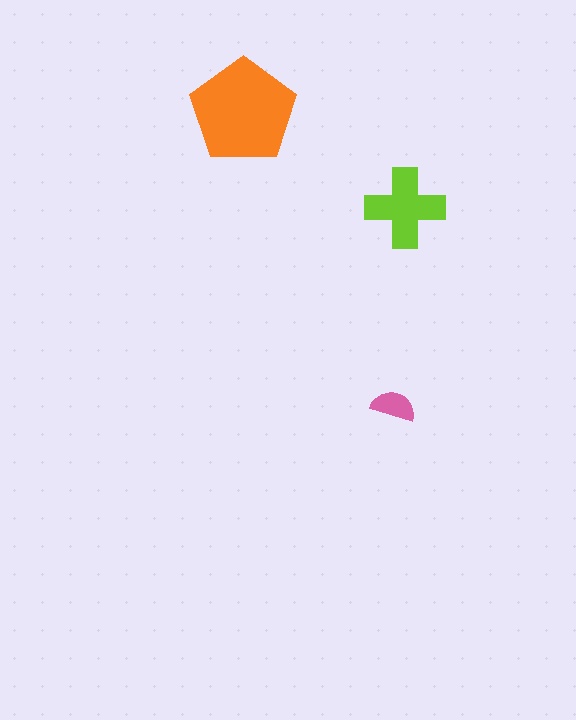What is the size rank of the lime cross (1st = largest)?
2nd.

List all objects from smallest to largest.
The pink semicircle, the lime cross, the orange pentagon.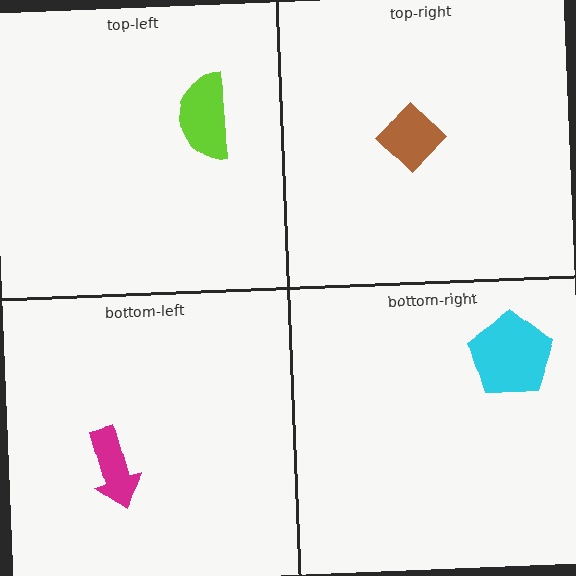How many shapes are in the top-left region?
1.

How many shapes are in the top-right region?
1.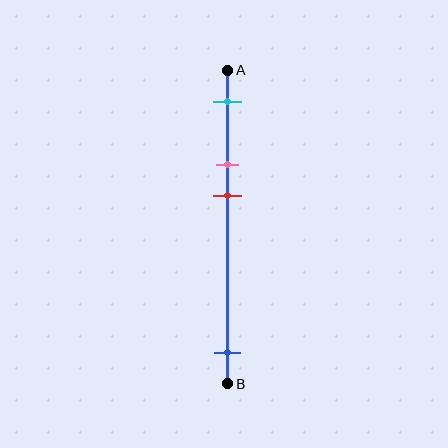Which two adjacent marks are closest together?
The pink and red marks are the closest adjacent pair.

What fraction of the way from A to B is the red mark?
The red mark is approximately 40% (0.4) of the way from A to B.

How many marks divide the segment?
There are 4 marks dividing the segment.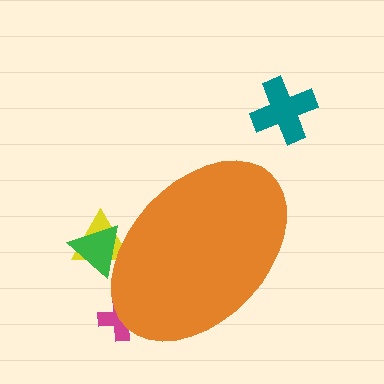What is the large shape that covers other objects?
An orange ellipse.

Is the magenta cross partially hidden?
Yes, the magenta cross is partially hidden behind the orange ellipse.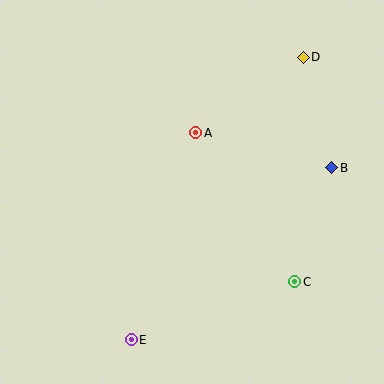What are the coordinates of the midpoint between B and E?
The midpoint between B and E is at (232, 254).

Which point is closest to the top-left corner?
Point A is closest to the top-left corner.